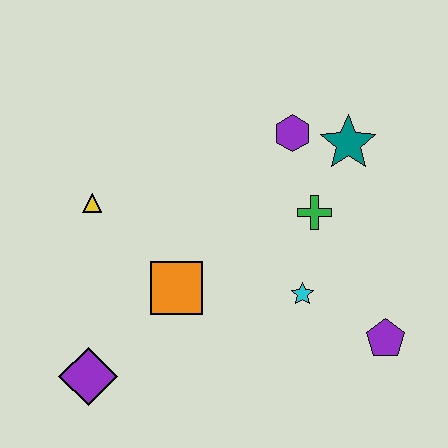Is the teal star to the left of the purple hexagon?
No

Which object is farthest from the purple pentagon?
The yellow triangle is farthest from the purple pentagon.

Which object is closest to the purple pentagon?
The cyan star is closest to the purple pentagon.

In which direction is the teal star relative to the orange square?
The teal star is to the right of the orange square.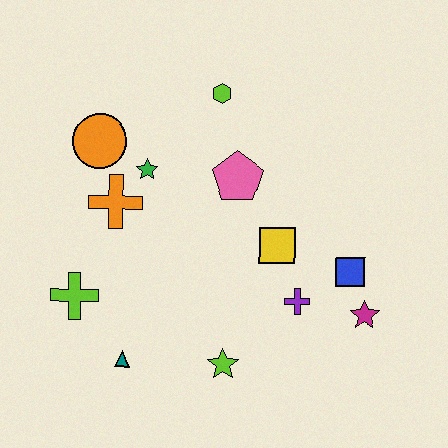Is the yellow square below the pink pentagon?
Yes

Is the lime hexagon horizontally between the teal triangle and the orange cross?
No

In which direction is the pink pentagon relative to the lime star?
The pink pentagon is above the lime star.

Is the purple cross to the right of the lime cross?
Yes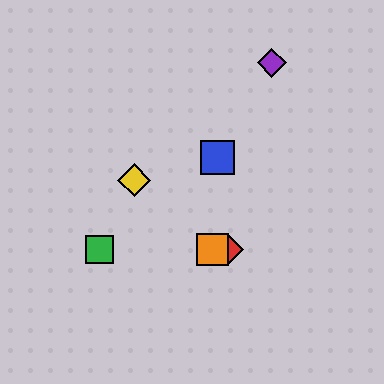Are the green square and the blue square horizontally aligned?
No, the green square is at y≈250 and the blue square is at y≈157.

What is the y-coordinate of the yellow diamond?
The yellow diamond is at y≈180.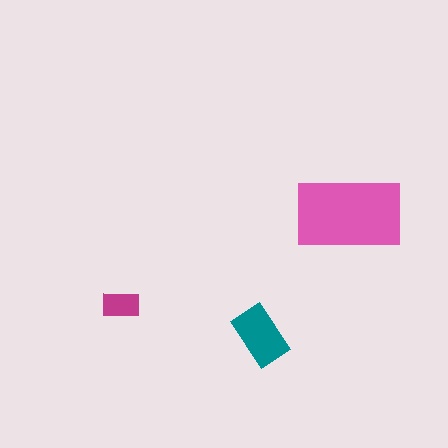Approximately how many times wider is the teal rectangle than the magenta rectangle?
About 1.5 times wider.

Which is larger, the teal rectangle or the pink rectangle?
The pink one.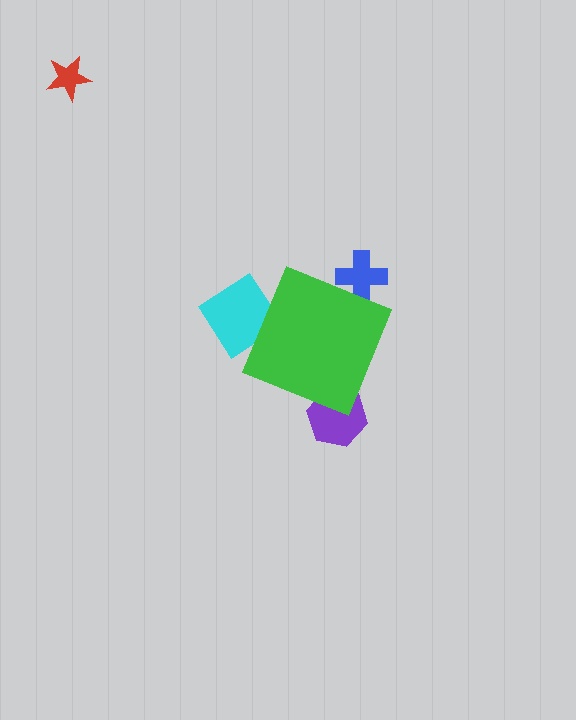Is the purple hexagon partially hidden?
Yes, the purple hexagon is partially hidden behind the green diamond.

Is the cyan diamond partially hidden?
Yes, the cyan diamond is partially hidden behind the green diamond.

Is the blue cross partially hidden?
Yes, the blue cross is partially hidden behind the green diamond.